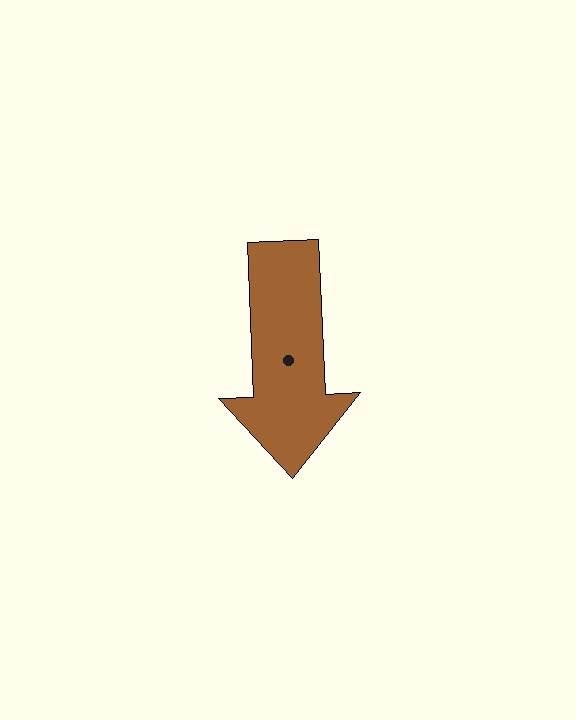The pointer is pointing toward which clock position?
Roughly 6 o'clock.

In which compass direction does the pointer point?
South.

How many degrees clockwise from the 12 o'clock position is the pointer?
Approximately 178 degrees.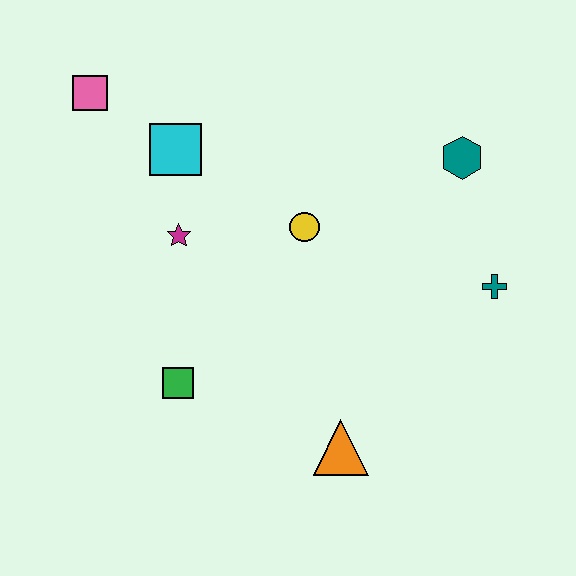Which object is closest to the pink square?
The cyan square is closest to the pink square.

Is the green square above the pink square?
No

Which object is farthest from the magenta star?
The teal cross is farthest from the magenta star.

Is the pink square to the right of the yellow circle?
No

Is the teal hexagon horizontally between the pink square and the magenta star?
No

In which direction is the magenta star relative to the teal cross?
The magenta star is to the left of the teal cross.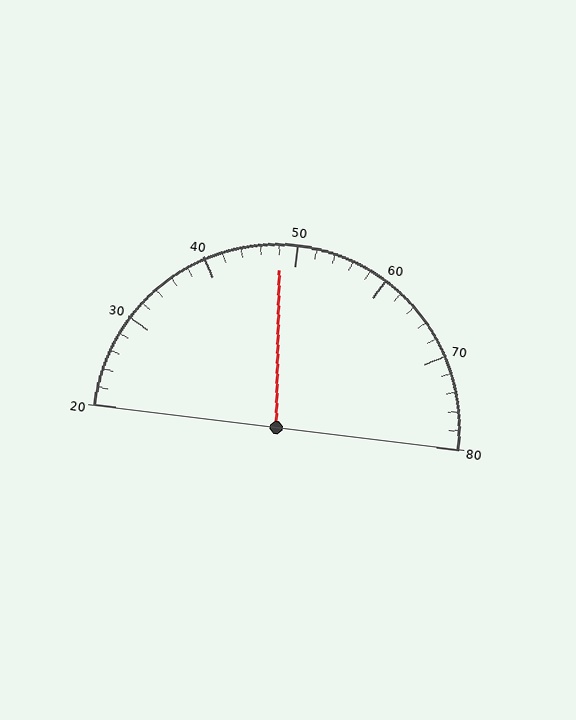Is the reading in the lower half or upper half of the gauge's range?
The reading is in the lower half of the range (20 to 80).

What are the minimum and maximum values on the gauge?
The gauge ranges from 20 to 80.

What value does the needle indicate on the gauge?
The needle indicates approximately 48.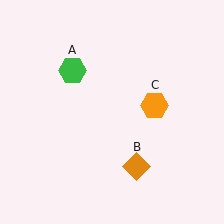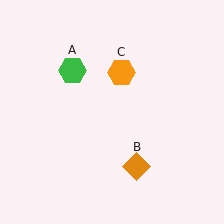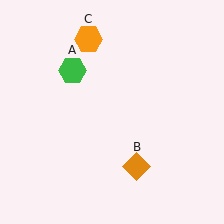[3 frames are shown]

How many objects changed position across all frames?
1 object changed position: orange hexagon (object C).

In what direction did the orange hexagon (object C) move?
The orange hexagon (object C) moved up and to the left.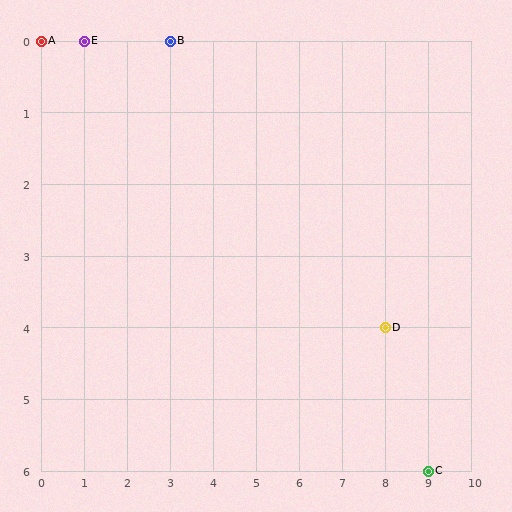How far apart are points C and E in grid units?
Points C and E are 8 columns and 6 rows apart (about 10.0 grid units diagonally).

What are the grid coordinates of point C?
Point C is at grid coordinates (9, 6).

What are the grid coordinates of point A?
Point A is at grid coordinates (0, 0).